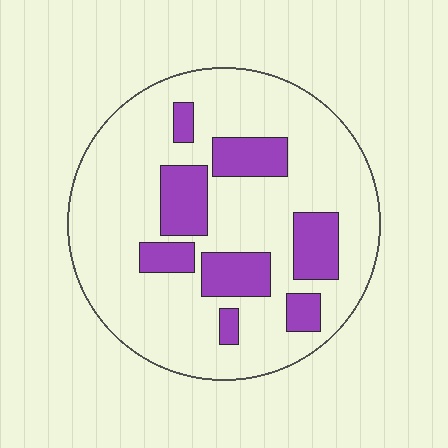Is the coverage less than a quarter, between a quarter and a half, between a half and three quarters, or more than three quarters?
Less than a quarter.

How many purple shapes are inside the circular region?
8.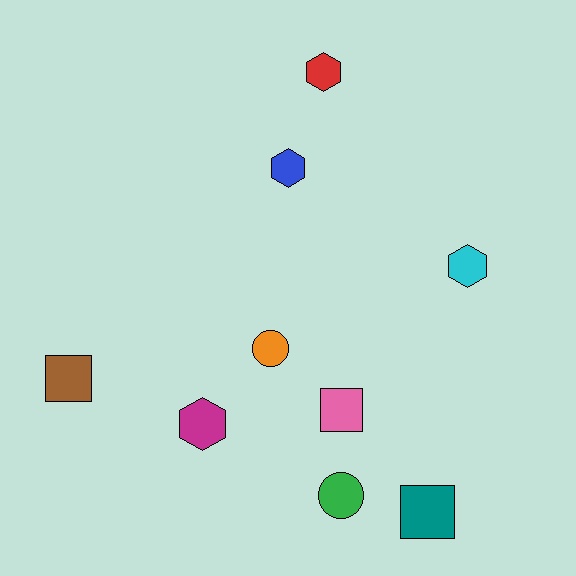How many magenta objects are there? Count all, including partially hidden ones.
There is 1 magenta object.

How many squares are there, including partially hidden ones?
There are 3 squares.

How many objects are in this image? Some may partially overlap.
There are 9 objects.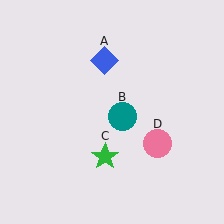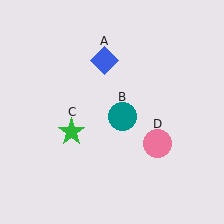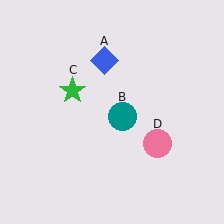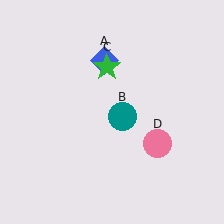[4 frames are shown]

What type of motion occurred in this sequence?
The green star (object C) rotated clockwise around the center of the scene.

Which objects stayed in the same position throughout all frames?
Blue diamond (object A) and teal circle (object B) and pink circle (object D) remained stationary.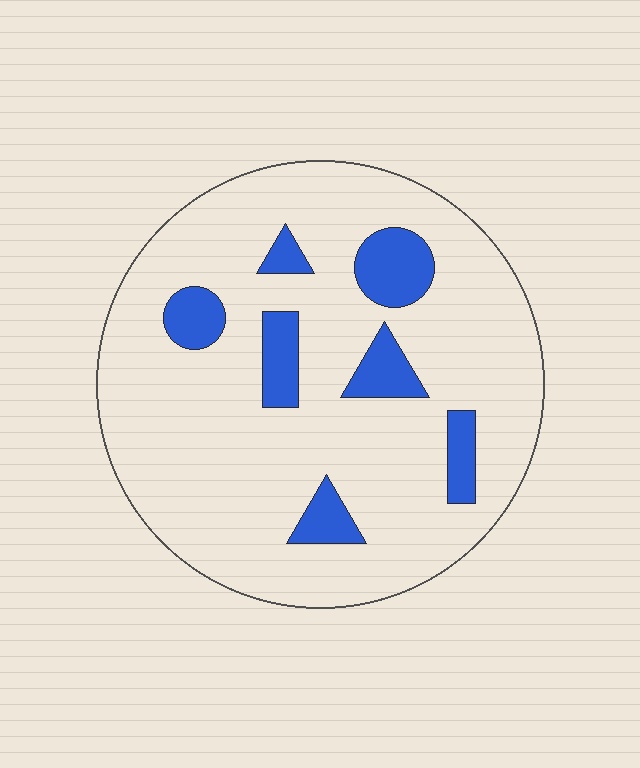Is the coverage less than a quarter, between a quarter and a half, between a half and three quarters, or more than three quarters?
Less than a quarter.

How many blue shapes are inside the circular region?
7.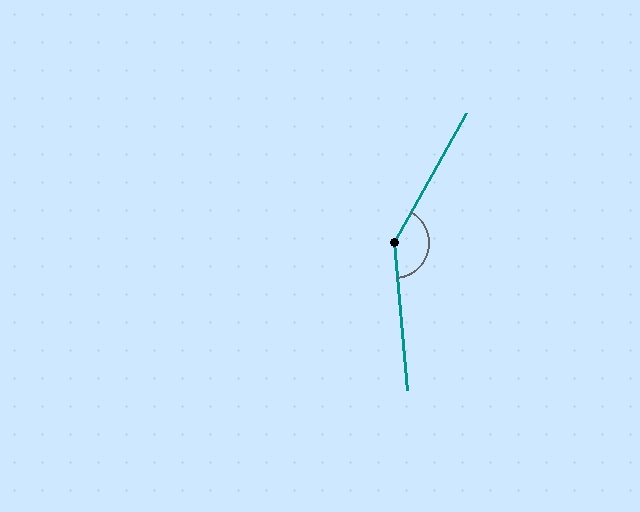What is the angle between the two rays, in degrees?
Approximately 146 degrees.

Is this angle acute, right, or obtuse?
It is obtuse.